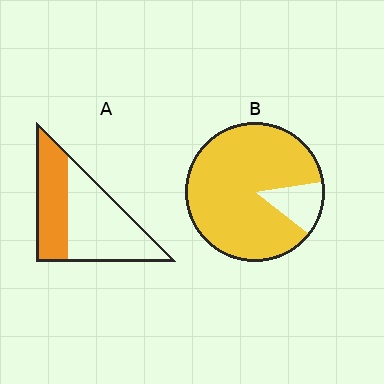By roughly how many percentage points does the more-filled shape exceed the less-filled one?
By roughly 45 percentage points (B over A).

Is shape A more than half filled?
No.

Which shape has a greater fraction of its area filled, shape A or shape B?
Shape B.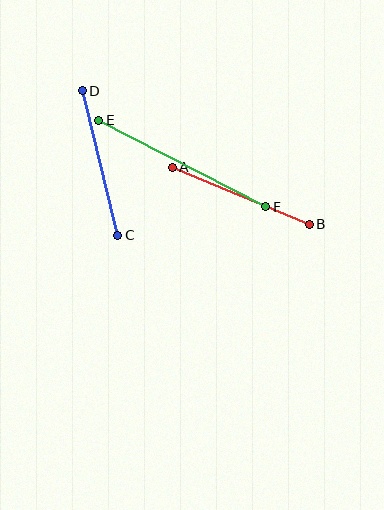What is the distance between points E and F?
The distance is approximately 188 pixels.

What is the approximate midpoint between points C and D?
The midpoint is at approximately (100, 163) pixels.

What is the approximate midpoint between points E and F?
The midpoint is at approximately (182, 163) pixels.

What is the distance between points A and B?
The distance is approximately 148 pixels.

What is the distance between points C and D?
The distance is approximately 149 pixels.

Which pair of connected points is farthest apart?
Points E and F are farthest apart.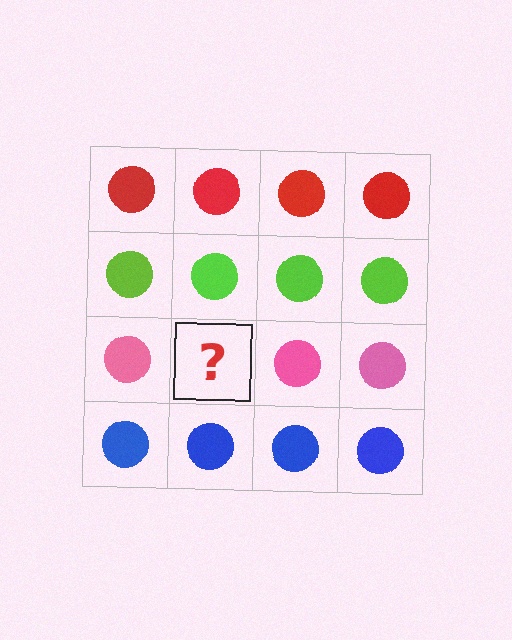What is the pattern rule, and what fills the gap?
The rule is that each row has a consistent color. The gap should be filled with a pink circle.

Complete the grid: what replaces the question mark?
The question mark should be replaced with a pink circle.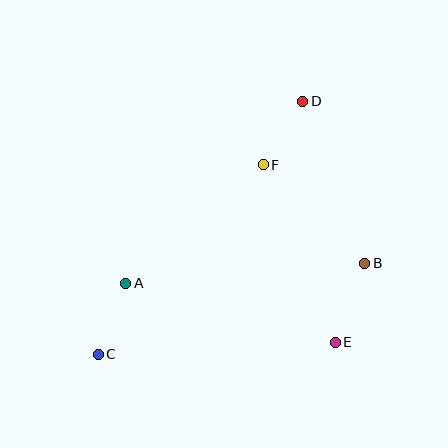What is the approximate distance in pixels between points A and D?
The distance between A and D is approximately 254 pixels.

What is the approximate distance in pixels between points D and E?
The distance between D and E is approximately 243 pixels.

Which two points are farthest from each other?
Points C and D are farthest from each other.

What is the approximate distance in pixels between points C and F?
The distance between C and F is approximately 251 pixels.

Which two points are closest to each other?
Points D and F are closest to each other.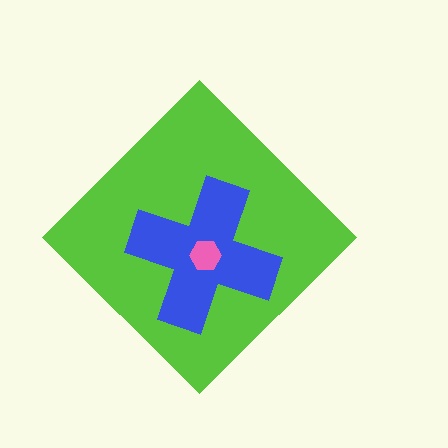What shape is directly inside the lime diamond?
The blue cross.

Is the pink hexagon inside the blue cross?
Yes.